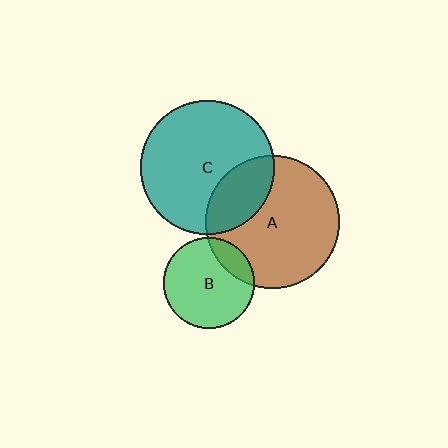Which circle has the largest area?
Circle C (teal).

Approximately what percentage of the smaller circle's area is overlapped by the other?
Approximately 15%.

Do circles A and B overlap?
Yes.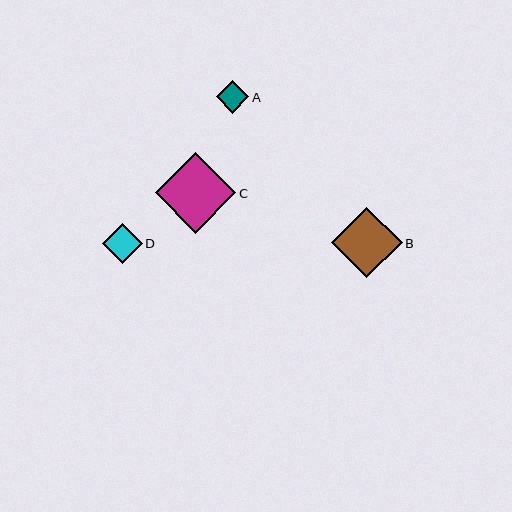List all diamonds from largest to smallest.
From largest to smallest: C, B, D, A.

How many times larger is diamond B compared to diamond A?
Diamond B is approximately 2.2 times the size of diamond A.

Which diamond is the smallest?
Diamond A is the smallest with a size of approximately 32 pixels.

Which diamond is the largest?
Diamond C is the largest with a size of approximately 80 pixels.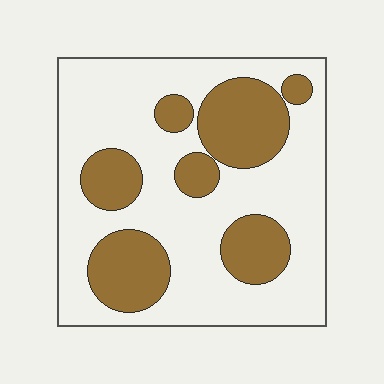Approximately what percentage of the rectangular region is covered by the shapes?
Approximately 30%.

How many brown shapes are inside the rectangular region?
7.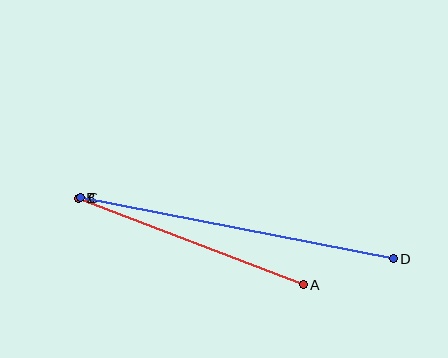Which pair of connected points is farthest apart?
Points C and D are farthest apart.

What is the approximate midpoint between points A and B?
The midpoint is at approximately (191, 241) pixels.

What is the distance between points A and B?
The distance is approximately 240 pixels.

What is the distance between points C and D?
The distance is approximately 318 pixels.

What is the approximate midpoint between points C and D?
The midpoint is at approximately (237, 228) pixels.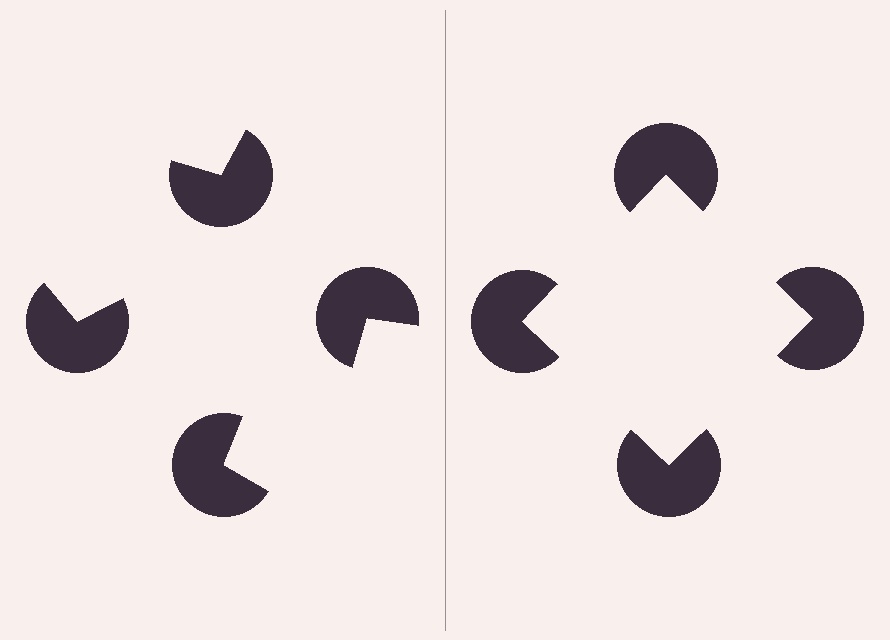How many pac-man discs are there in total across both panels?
8 — 4 on each side.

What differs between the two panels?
The pac-man discs are positioned identically on both sides; only the wedge orientations differ. On the right they align to a square; on the left they are misaligned.